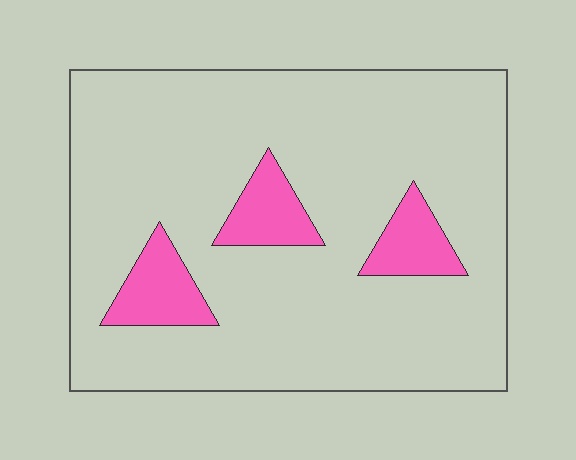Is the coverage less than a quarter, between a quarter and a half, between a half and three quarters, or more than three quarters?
Less than a quarter.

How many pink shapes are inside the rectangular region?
3.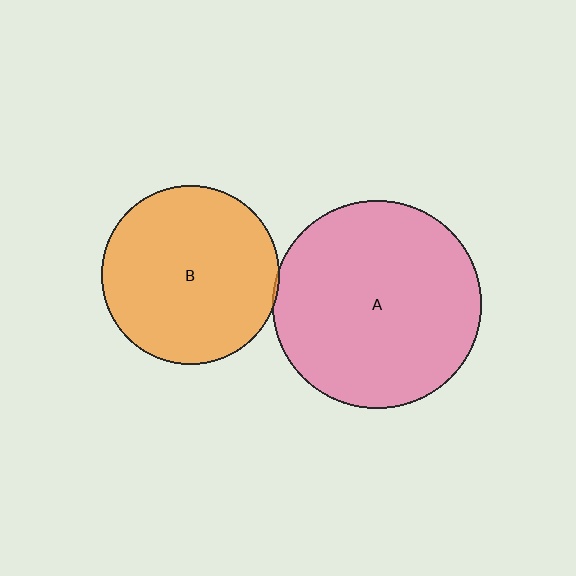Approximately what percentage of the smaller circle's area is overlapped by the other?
Approximately 5%.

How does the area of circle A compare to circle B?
Approximately 1.4 times.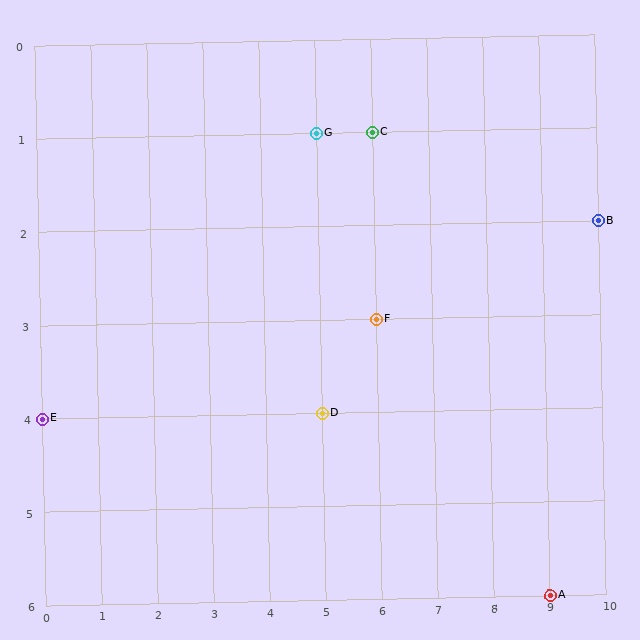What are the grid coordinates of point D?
Point D is at grid coordinates (5, 4).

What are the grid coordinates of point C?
Point C is at grid coordinates (6, 1).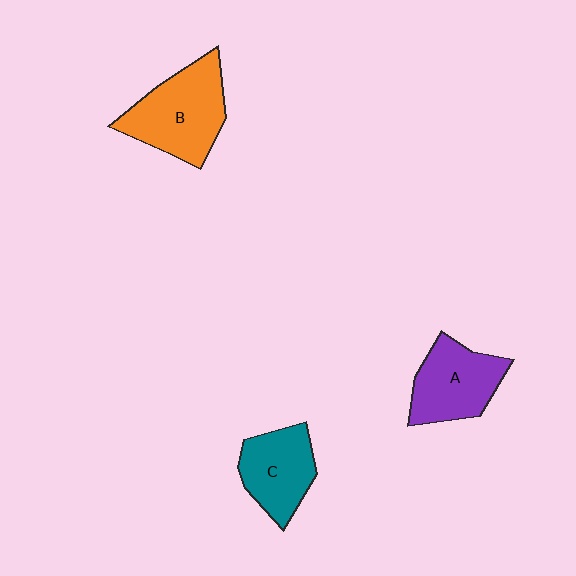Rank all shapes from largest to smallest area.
From largest to smallest: B (orange), A (purple), C (teal).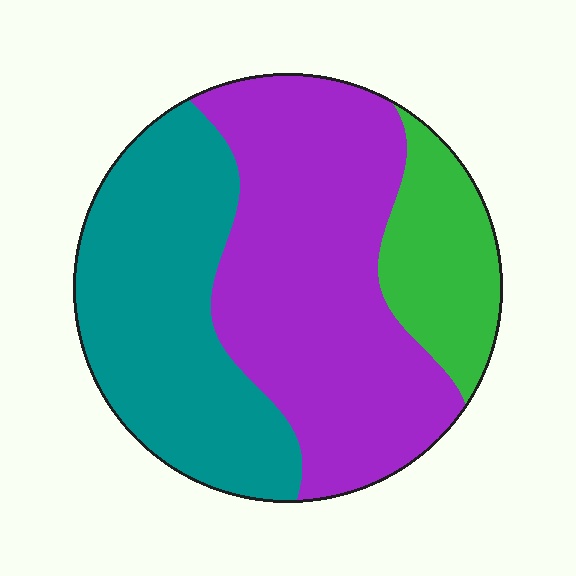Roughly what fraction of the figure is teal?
Teal takes up about three eighths (3/8) of the figure.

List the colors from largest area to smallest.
From largest to smallest: purple, teal, green.